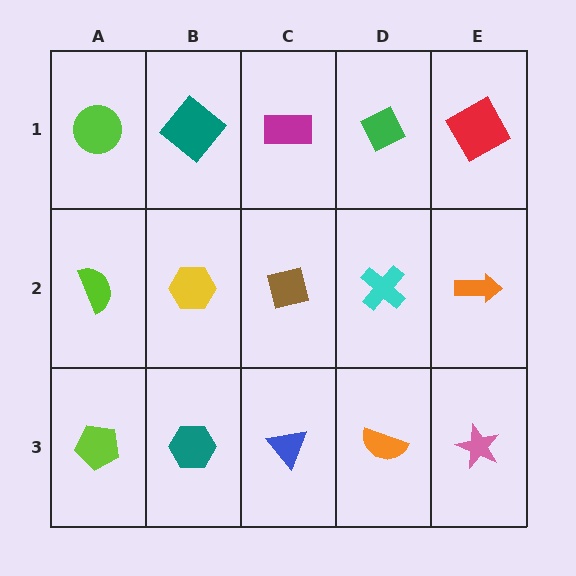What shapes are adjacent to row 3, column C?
A brown square (row 2, column C), a teal hexagon (row 3, column B), an orange semicircle (row 3, column D).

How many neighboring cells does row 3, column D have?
3.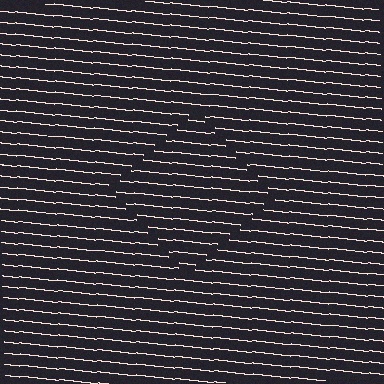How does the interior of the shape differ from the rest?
The interior of the shape contains the same grating, shifted by half a period — the contour is defined by the phase discontinuity where line-ends from the inner and outer gratings abut.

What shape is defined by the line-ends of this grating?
An illusory square. The interior of the shape contains the same grating, shifted by half a period — the contour is defined by the phase discontinuity where line-ends from the inner and outer gratings abut.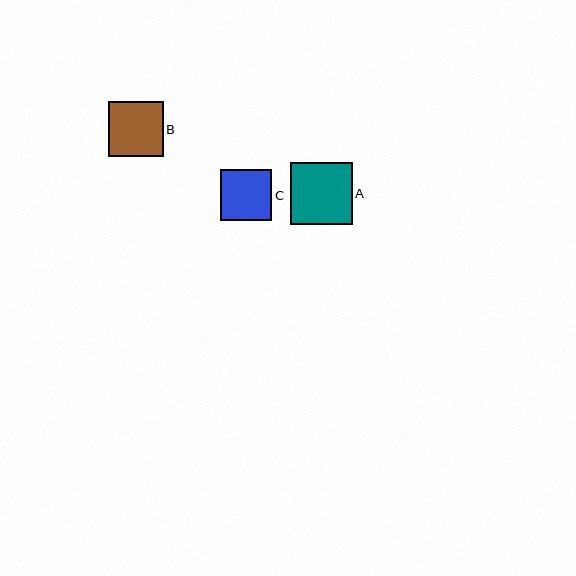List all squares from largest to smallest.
From largest to smallest: A, B, C.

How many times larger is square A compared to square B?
Square A is approximately 1.1 times the size of square B.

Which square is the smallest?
Square C is the smallest with a size of approximately 51 pixels.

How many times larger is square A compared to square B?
Square A is approximately 1.1 times the size of square B.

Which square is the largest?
Square A is the largest with a size of approximately 62 pixels.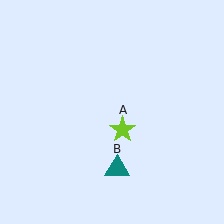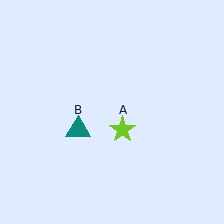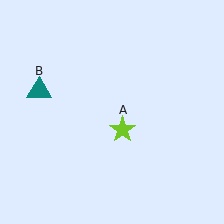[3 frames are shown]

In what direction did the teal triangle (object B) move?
The teal triangle (object B) moved up and to the left.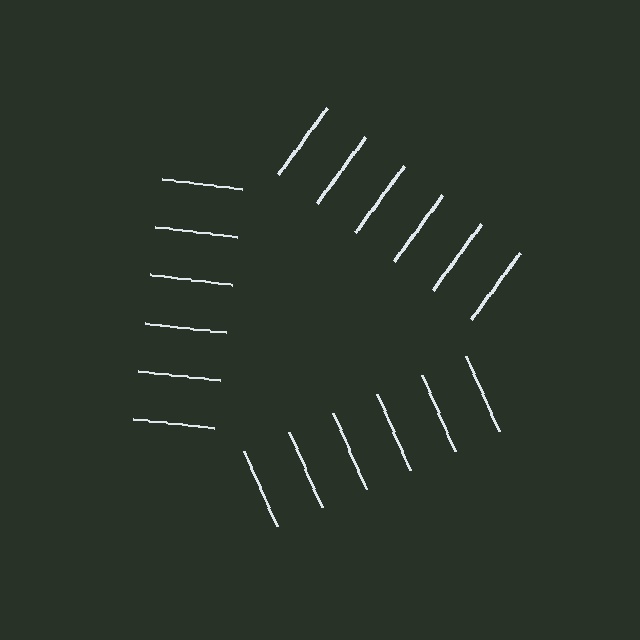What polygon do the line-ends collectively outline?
An illusory triangle — the line segments terminate on its edges but no continuous stroke is drawn.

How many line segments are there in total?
18 — 6 along each of the 3 edges.